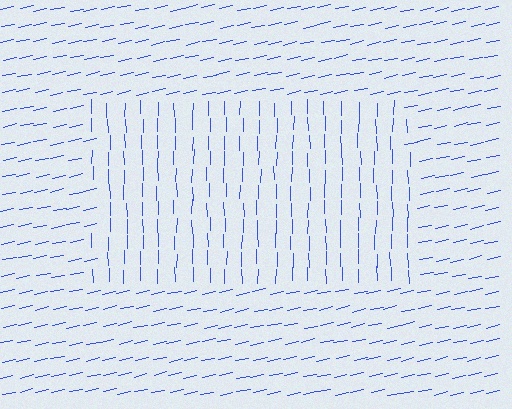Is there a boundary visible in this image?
Yes, there is a texture boundary formed by a change in line orientation.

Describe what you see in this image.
The image is filled with small blue line segments. A rectangle region in the image has lines oriented differently from the surrounding lines, creating a visible texture boundary.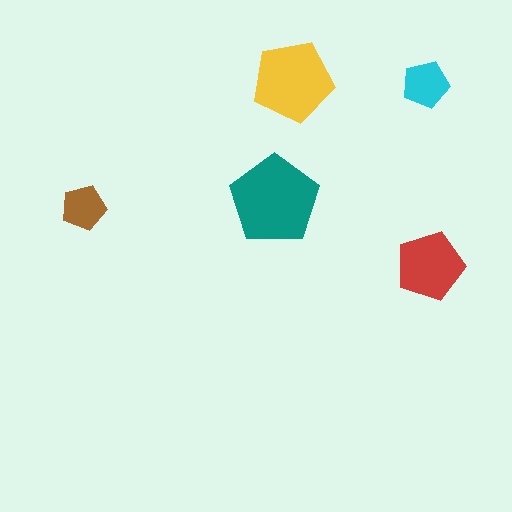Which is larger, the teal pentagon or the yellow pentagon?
The teal one.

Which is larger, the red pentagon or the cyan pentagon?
The red one.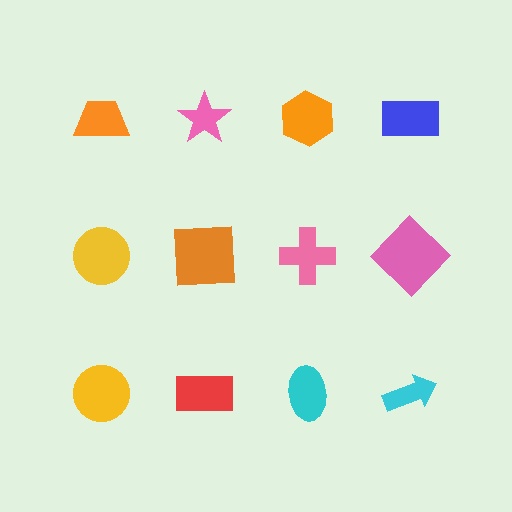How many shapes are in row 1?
4 shapes.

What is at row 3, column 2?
A red rectangle.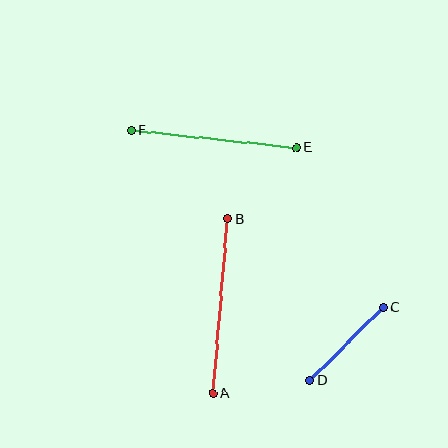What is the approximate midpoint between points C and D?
The midpoint is at approximately (346, 344) pixels.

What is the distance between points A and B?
The distance is approximately 176 pixels.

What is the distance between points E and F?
The distance is approximately 166 pixels.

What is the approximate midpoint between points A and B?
The midpoint is at approximately (220, 306) pixels.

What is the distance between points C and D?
The distance is approximately 103 pixels.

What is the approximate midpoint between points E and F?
The midpoint is at approximately (214, 139) pixels.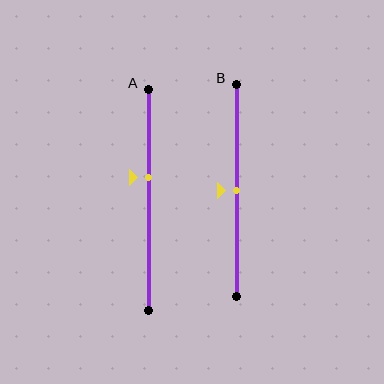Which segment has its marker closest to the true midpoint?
Segment B has its marker closest to the true midpoint.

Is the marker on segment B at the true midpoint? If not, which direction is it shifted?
Yes, the marker on segment B is at the true midpoint.